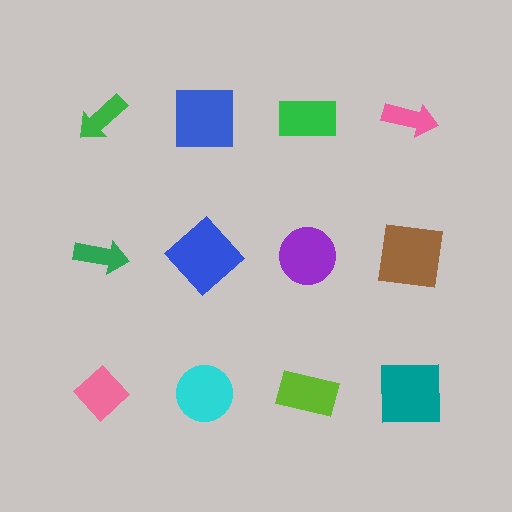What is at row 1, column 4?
A pink arrow.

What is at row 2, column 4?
A brown square.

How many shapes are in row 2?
4 shapes.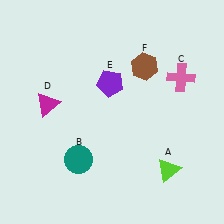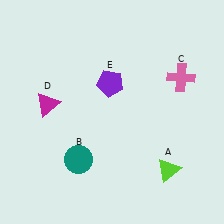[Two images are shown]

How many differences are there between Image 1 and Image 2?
There is 1 difference between the two images.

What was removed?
The brown hexagon (F) was removed in Image 2.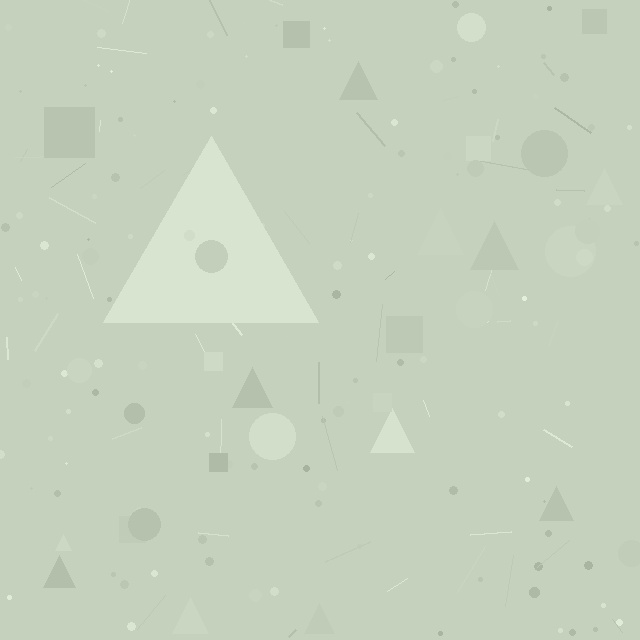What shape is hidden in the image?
A triangle is hidden in the image.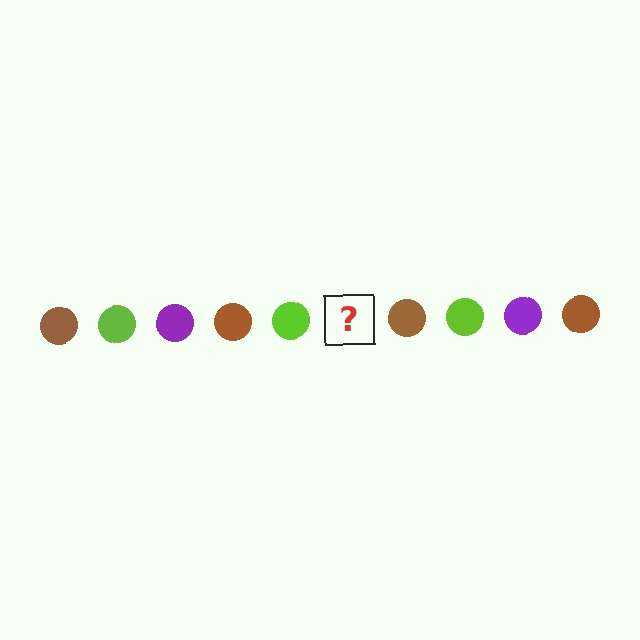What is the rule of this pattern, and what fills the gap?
The rule is that the pattern cycles through brown, lime, purple circles. The gap should be filled with a purple circle.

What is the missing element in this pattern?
The missing element is a purple circle.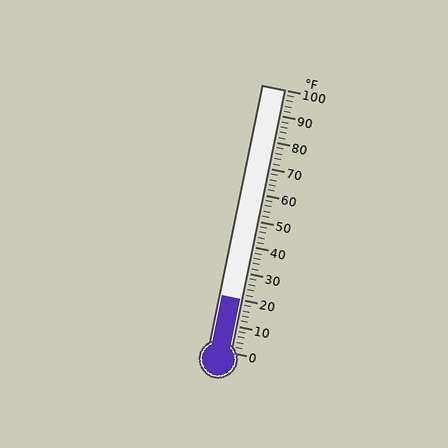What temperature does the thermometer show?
The thermometer shows approximately 20°F.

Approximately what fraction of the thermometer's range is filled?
The thermometer is filled to approximately 20% of its range.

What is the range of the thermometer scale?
The thermometer scale ranges from 0°F to 100°F.